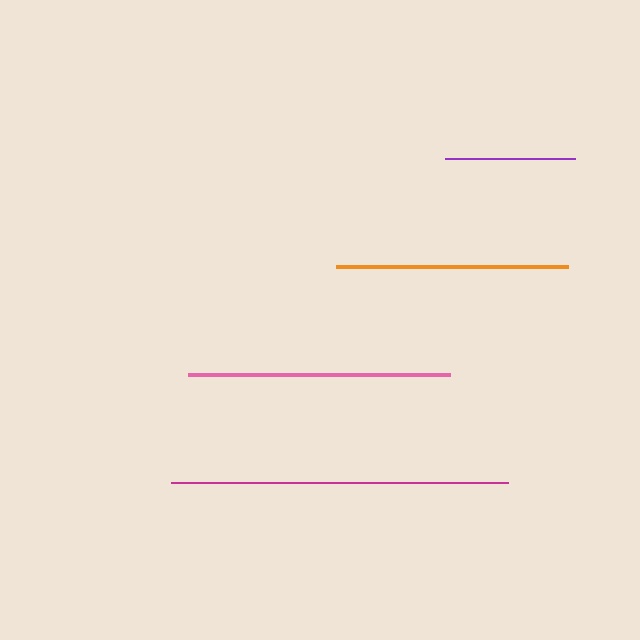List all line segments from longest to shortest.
From longest to shortest: magenta, pink, orange, purple.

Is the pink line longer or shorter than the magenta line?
The magenta line is longer than the pink line.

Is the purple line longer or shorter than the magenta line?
The magenta line is longer than the purple line.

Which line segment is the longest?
The magenta line is the longest at approximately 337 pixels.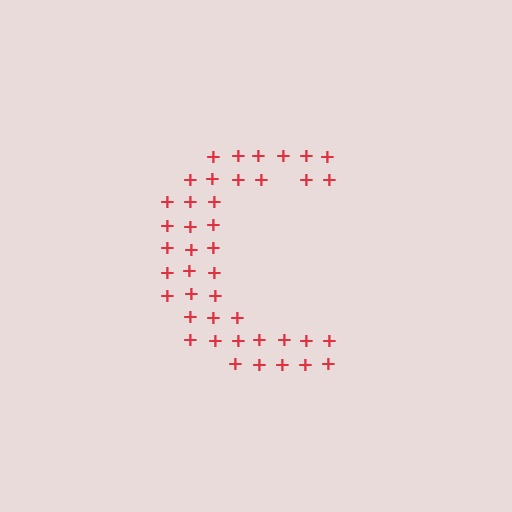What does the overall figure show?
The overall figure shows the letter C.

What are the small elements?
The small elements are plus signs.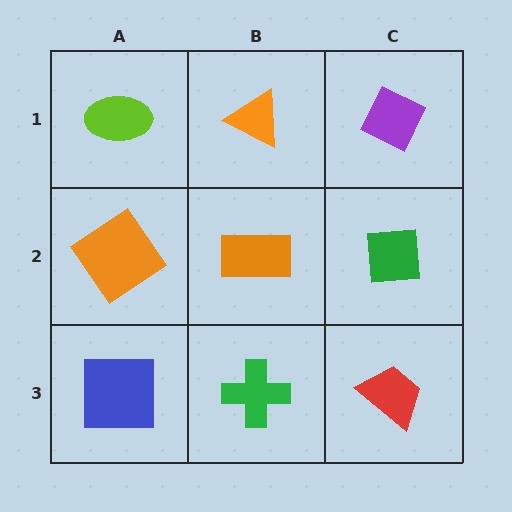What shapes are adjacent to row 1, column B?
An orange rectangle (row 2, column B), a lime ellipse (row 1, column A), a purple diamond (row 1, column C).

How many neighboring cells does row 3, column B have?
3.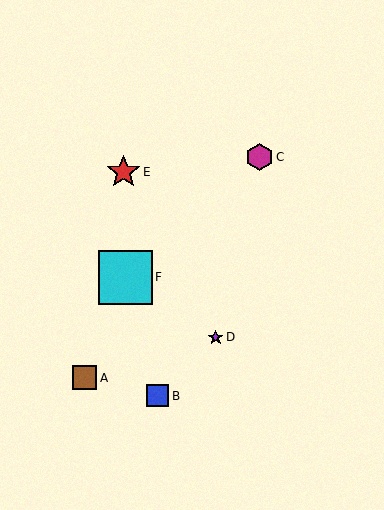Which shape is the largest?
The cyan square (labeled F) is the largest.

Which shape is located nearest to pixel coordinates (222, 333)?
The purple star (labeled D) at (216, 337) is nearest to that location.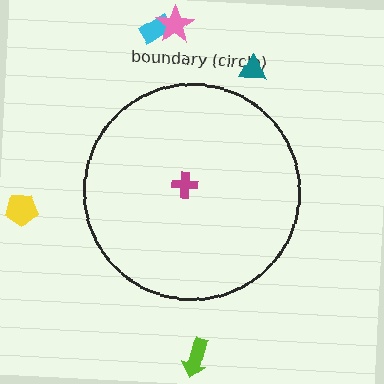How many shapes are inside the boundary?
1 inside, 5 outside.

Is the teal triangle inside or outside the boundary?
Outside.